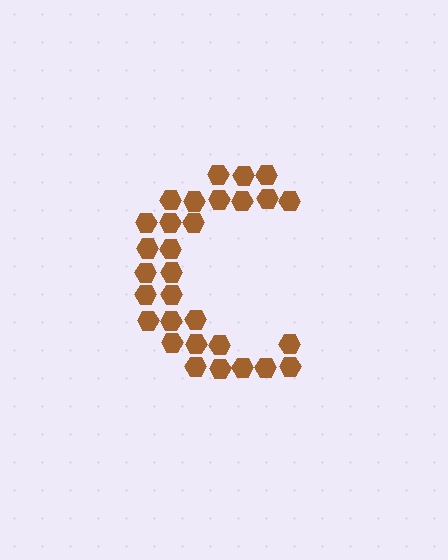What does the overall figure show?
The overall figure shows the letter C.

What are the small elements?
The small elements are hexagons.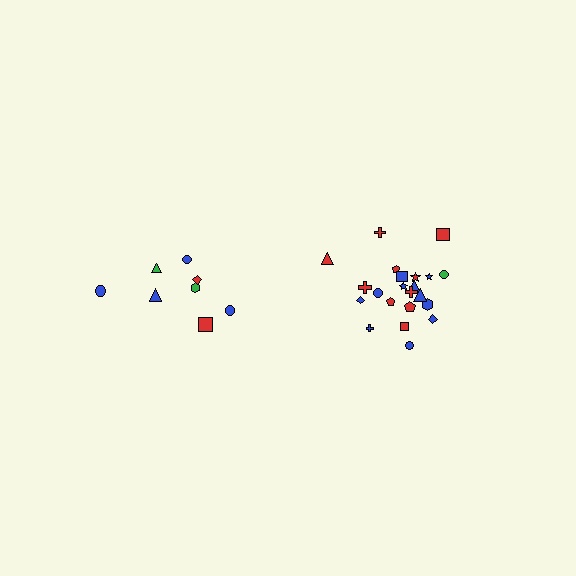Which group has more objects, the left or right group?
The right group.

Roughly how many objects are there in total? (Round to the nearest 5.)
Roughly 30 objects in total.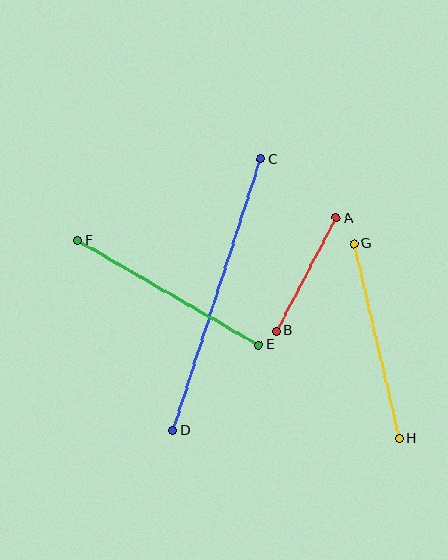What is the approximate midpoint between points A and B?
The midpoint is at approximately (307, 274) pixels.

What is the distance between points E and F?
The distance is approximately 209 pixels.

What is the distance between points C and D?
The distance is approximately 285 pixels.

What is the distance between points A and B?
The distance is approximately 128 pixels.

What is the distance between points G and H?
The distance is approximately 200 pixels.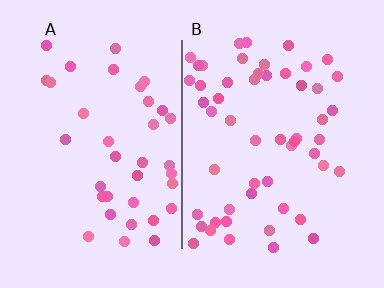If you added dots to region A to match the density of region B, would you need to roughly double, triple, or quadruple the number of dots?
Approximately double.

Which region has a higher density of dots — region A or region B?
B (the right).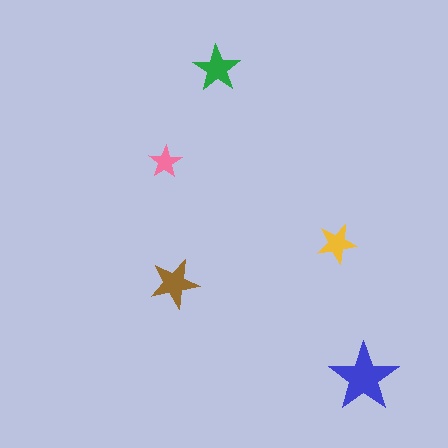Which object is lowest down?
The blue star is bottommost.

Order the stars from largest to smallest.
the blue one, the brown one, the green one, the yellow one, the pink one.